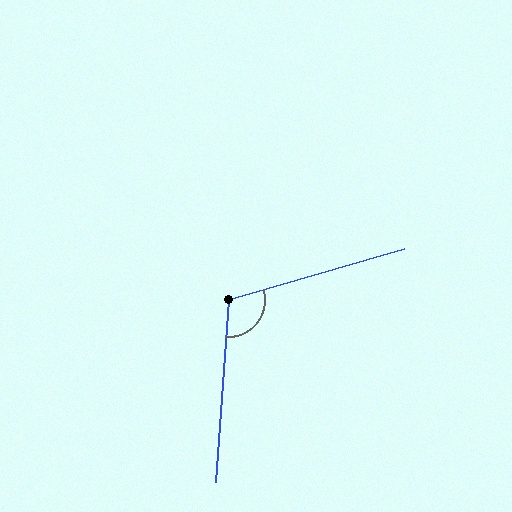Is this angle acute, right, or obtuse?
It is obtuse.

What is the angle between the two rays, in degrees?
Approximately 110 degrees.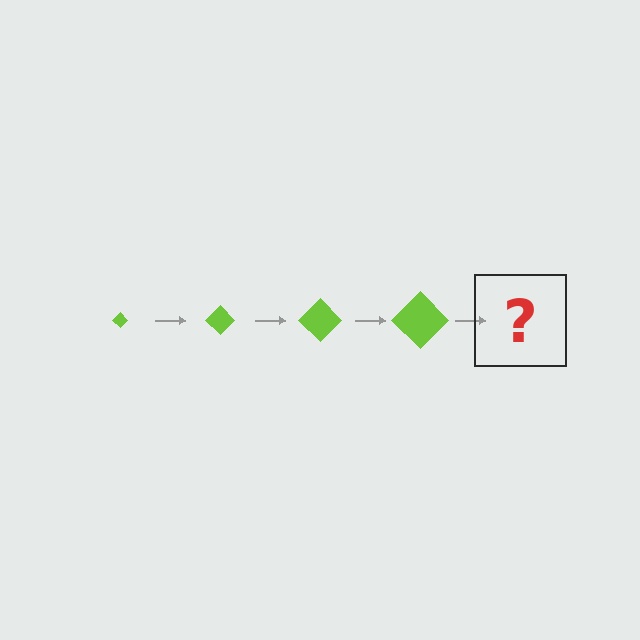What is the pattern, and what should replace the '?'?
The pattern is that the diamond gets progressively larger each step. The '?' should be a lime diamond, larger than the previous one.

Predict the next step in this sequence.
The next step is a lime diamond, larger than the previous one.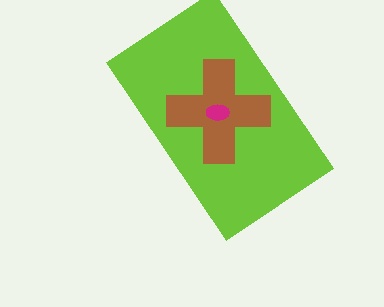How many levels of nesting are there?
3.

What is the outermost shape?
The lime rectangle.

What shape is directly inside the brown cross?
The magenta ellipse.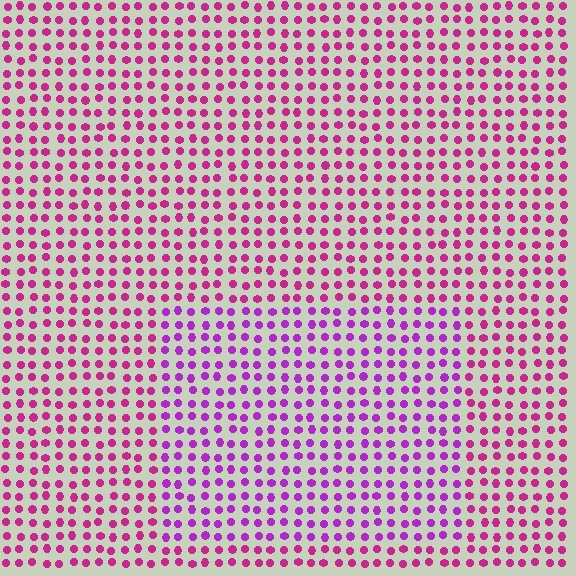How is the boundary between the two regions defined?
The boundary is defined purely by a slight shift in hue (about 30 degrees). Spacing, size, and orientation are identical on both sides.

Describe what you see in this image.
The image is filled with small magenta elements in a uniform arrangement. A rectangle-shaped region is visible where the elements are tinted to a slightly different hue, forming a subtle color boundary.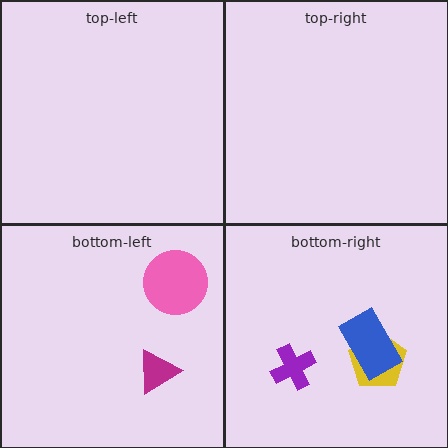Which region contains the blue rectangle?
The bottom-right region.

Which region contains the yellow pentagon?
The bottom-right region.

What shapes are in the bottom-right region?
The purple cross, the yellow pentagon, the blue rectangle.